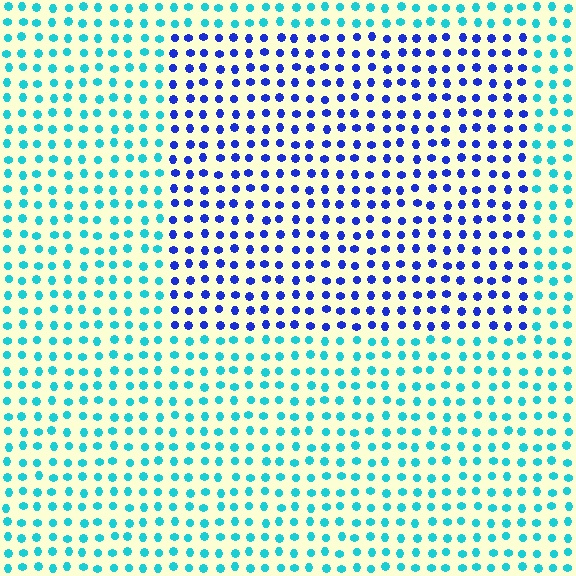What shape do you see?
I see a rectangle.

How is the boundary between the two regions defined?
The boundary is defined purely by a slight shift in hue (about 52 degrees). Spacing, size, and orientation are identical on both sides.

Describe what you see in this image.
The image is filled with small cyan elements in a uniform arrangement. A rectangle-shaped region is visible where the elements are tinted to a slightly different hue, forming a subtle color boundary.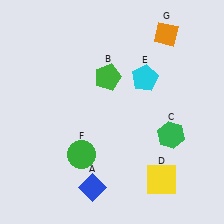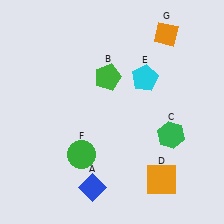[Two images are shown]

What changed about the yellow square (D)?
In Image 1, D is yellow. In Image 2, it changed to orange.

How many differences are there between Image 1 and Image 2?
There is 1 difference between the two images.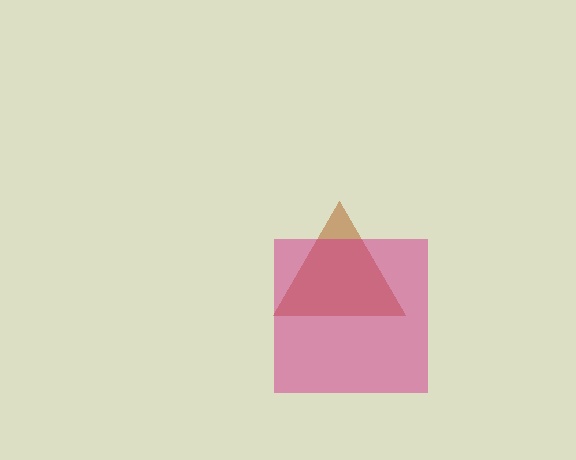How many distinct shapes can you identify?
There are 2 distinct shapes: a brown triangle, a magenta square.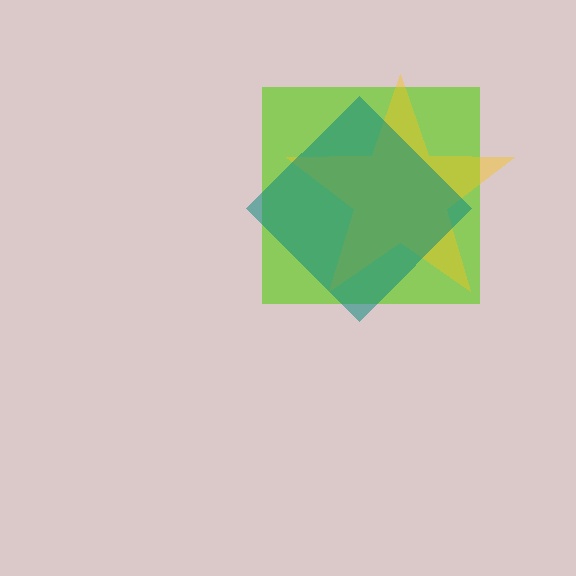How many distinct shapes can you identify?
There are 3 distinct shapes: a lime square, a yellow star, a teal diamond.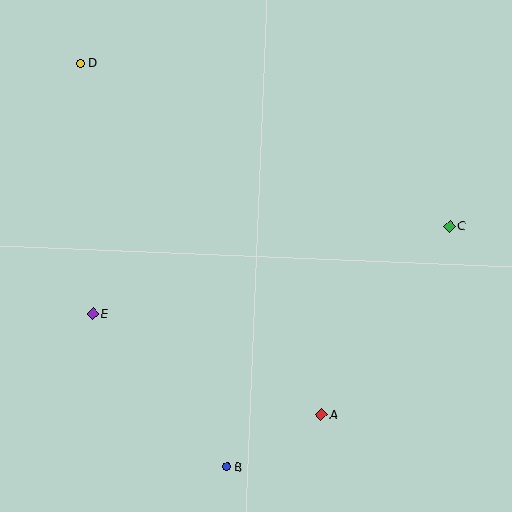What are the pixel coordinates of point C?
Point C is at (450, 226).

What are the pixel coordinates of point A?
Point A is at (321, 414).